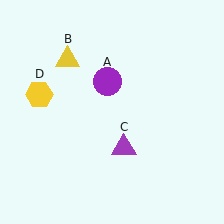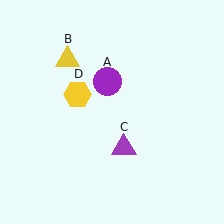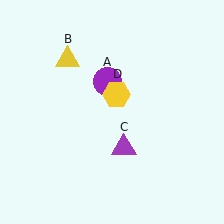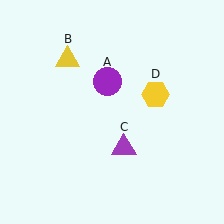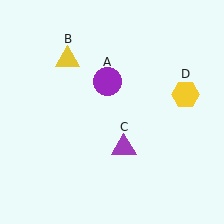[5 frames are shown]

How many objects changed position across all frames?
1 object changed position: yellow hexagon (object D).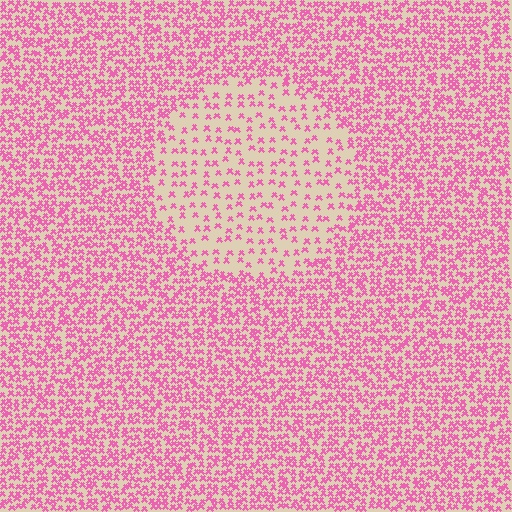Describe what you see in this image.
The image contains small pink elements arranged at two different densities. A circle-shaped region is visible where the elements are less densely packed than the surrounding area.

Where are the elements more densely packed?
The elements are more densely packed outside the circle boundary.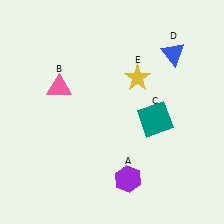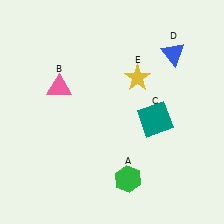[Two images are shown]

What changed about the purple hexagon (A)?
In Image 1, A is purple. In Image 2, it changed to green.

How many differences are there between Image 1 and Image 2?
There is 1 difference between the two images.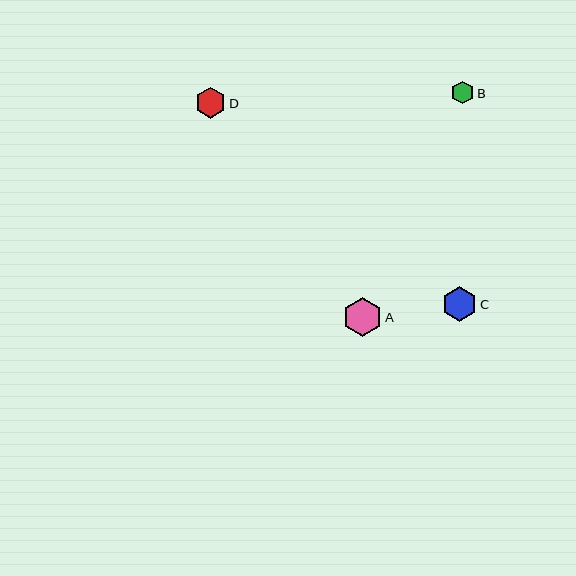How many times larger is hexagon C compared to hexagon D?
Hexagon C is approximately 1.1 times the size of hexagon D.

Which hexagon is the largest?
Hexagon A is the largest with a size of approximately 39 pixels.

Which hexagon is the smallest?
Hexagon B is the smallest with a size of approximately 23 pixels.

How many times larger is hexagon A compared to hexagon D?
Hexagon A is approximately 1.3 times the size of hexagon D.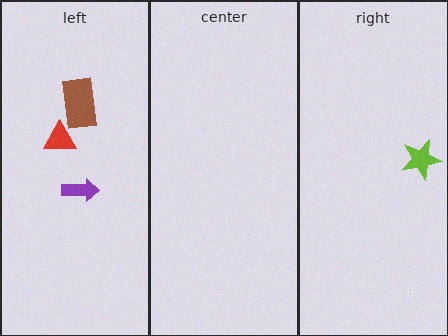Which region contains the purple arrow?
The left region.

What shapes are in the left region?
The purple arrow, the red triangle, the brown rectangle.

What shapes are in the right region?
The lime star.